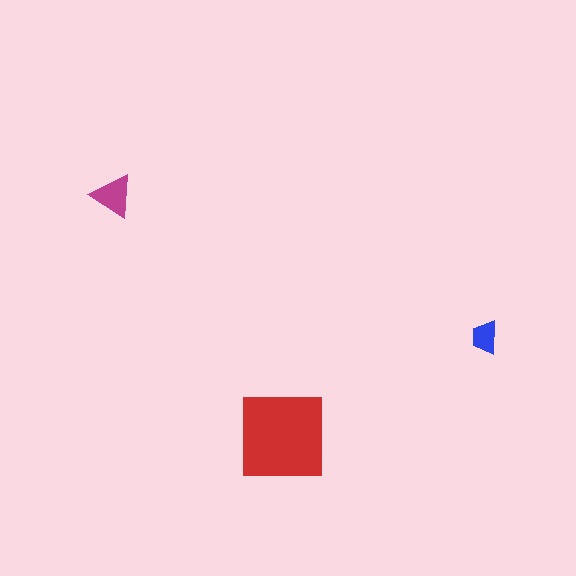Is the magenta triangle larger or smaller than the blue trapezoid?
Larger.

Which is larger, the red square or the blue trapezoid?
The red square.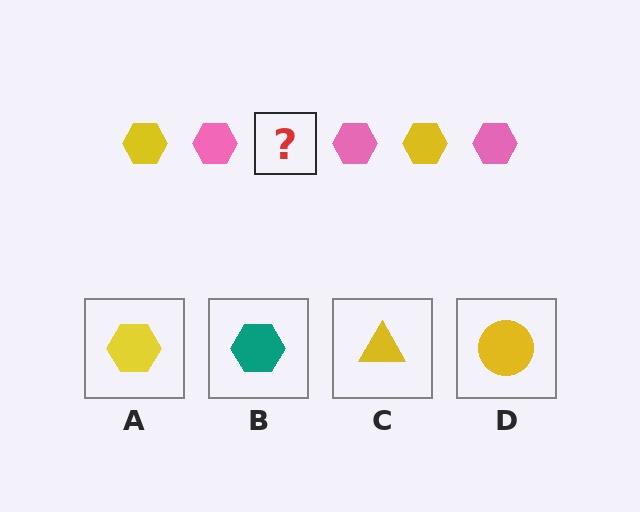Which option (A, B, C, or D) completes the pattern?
A.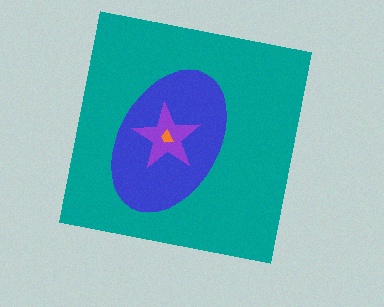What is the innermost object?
The orange trapezoid.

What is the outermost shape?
The teal square.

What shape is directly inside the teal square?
The blue ellipse.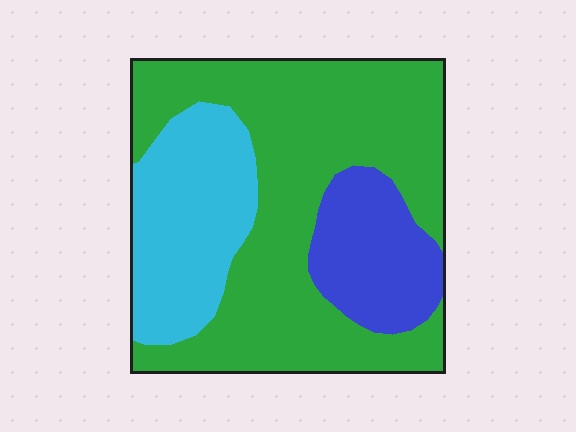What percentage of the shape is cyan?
Cyan covers roughly 25% of the shape.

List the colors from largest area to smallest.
From largest to smallest: green, cyan, blue.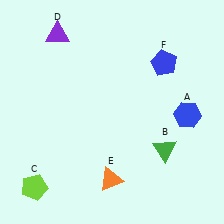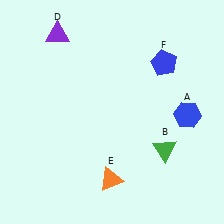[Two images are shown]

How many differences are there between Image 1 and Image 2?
There is 1 difference between the two images.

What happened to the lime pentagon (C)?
The lime pentagon (C) was removed in Image 2. It was in the bottom-left area of Image 1.